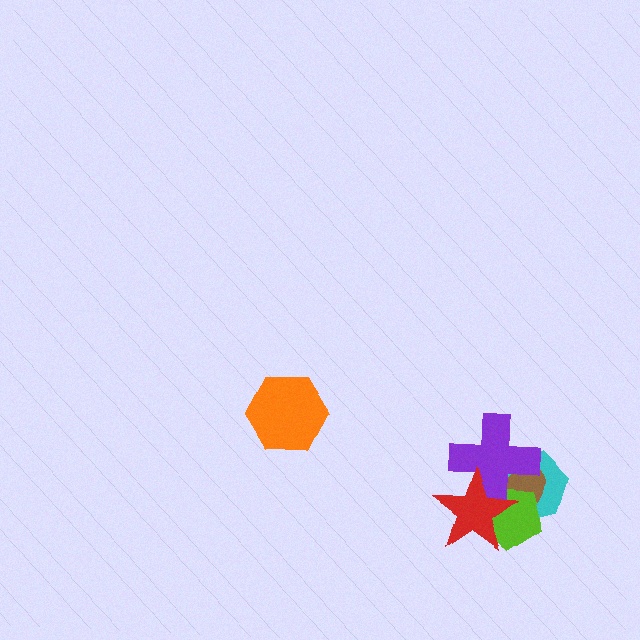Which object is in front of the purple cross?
The red star is in front of the purple cross.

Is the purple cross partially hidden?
Yes, it is partially covered by another shape.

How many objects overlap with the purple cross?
4 objects overlap with the purple cross.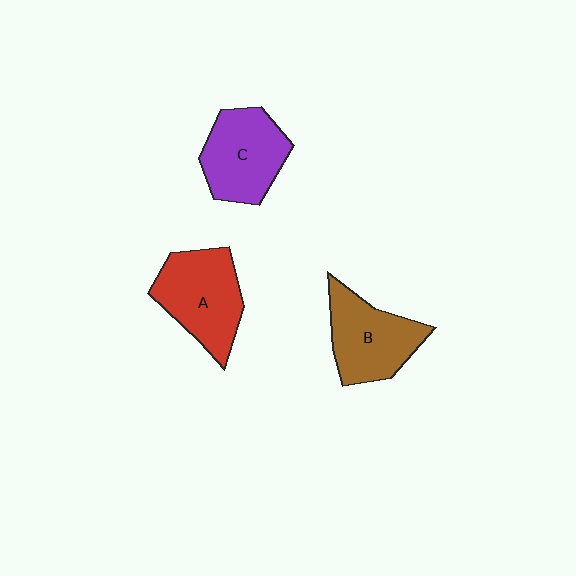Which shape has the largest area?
Shape A (red).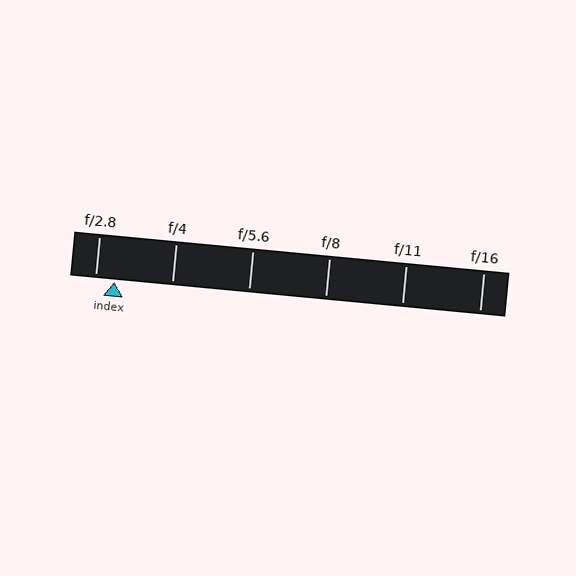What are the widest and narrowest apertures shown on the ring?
The widest aperture shown is f/2.8 and the narrowest is f/16.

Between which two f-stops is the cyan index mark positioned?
The index mark is between f/2.8 and f/4.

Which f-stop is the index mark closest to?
The index mark is closest to f/2.8.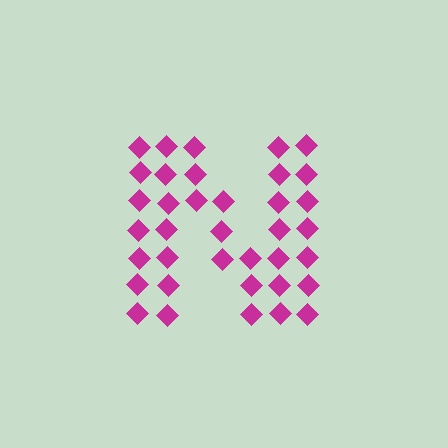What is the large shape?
The large shape is the letter N.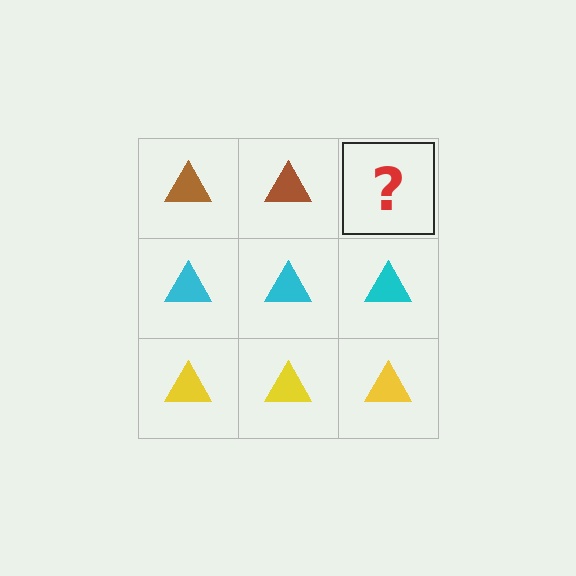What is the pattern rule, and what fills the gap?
The rule is that each row has a consistent color. The gap should be filled with a brown triangle.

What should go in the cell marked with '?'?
The missing cell should contain a brown triangle.